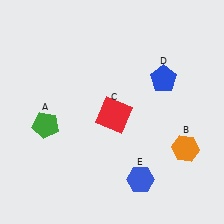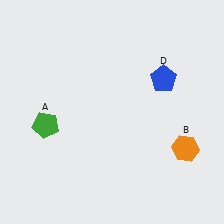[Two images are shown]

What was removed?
The blue hexagon (E), the red square (C) were removed in Image 2.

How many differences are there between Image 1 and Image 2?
There are 2 differences between the two images.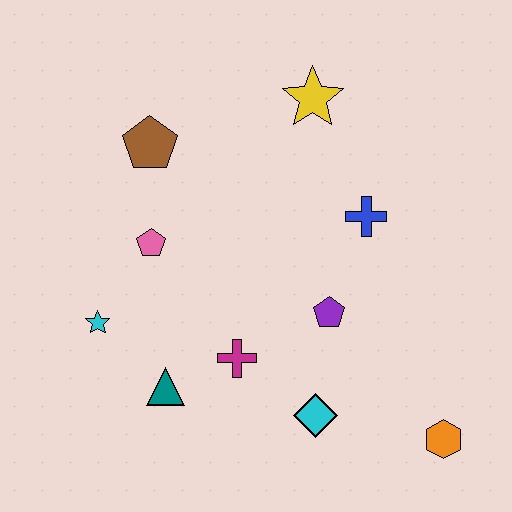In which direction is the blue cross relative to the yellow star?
The blue cross is below the yellow star.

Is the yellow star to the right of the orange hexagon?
No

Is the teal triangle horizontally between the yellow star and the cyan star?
Yes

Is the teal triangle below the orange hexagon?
No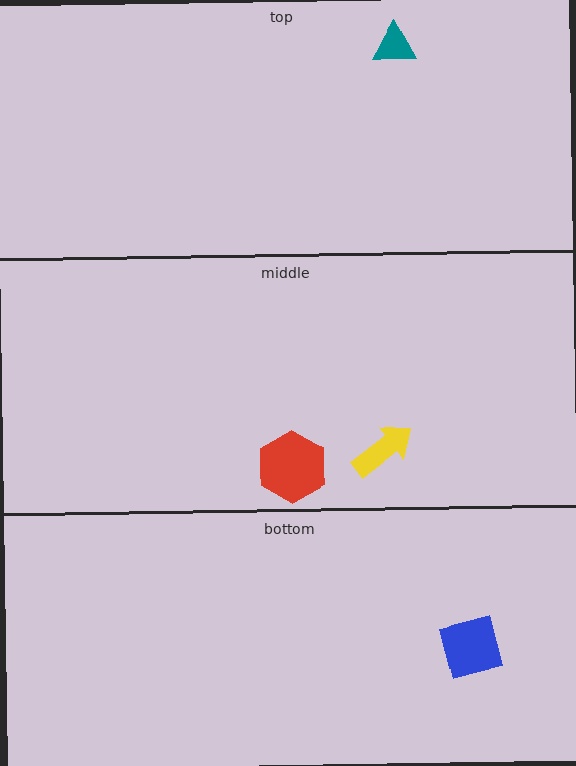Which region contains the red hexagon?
The middle region.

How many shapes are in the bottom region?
1.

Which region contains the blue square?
The bottom region.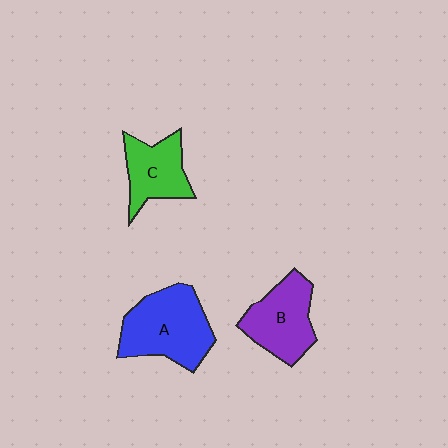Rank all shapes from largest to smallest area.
From largest to smallest: A (blue), B (purple), C (green).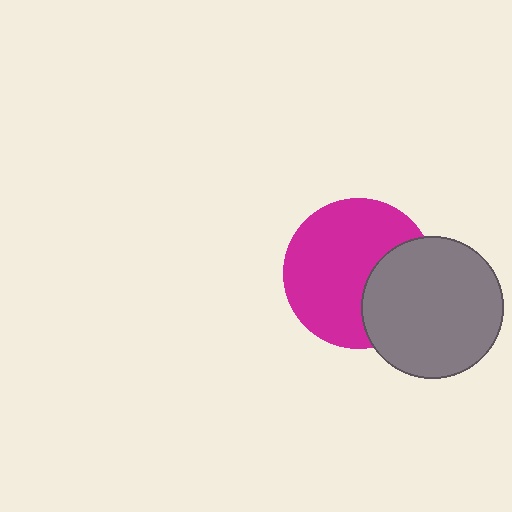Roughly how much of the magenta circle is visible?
Most of it is visible (roughly 69%).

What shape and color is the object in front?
The object in front is a gray circle.